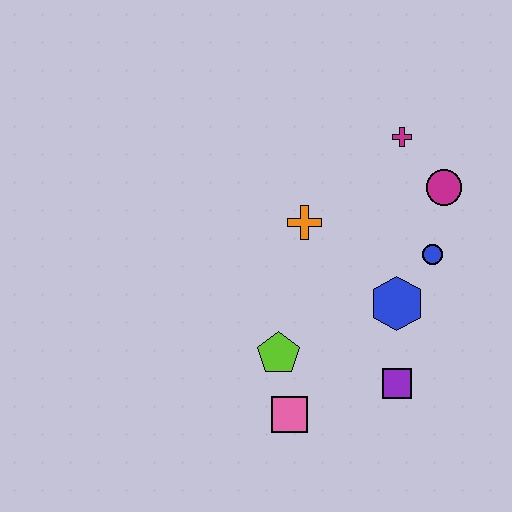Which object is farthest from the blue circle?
The pink square is farthest from the blue circle.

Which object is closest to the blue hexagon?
The blue circle is closest to the blue hexagon.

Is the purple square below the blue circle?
Yes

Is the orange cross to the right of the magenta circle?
No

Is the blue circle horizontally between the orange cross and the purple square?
No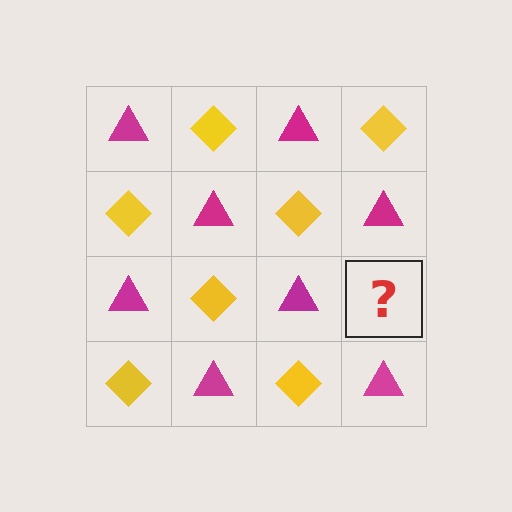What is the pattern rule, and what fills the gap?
The rule is that it alternates magenta triangle and yellow diamond in a checkerboard pattern. The gap should be filled with a yellow diamond.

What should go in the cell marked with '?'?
The missing cell should contain a yellow diamond.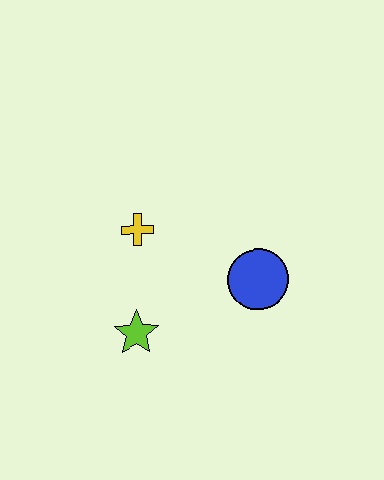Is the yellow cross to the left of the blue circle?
Yes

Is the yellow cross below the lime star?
No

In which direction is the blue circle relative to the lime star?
The blue circle is to the right of the lime star.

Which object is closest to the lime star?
The yellow cross is closest to the lime star.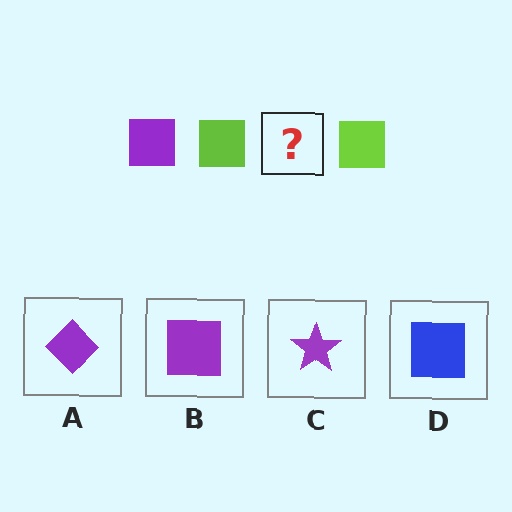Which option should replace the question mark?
Option B.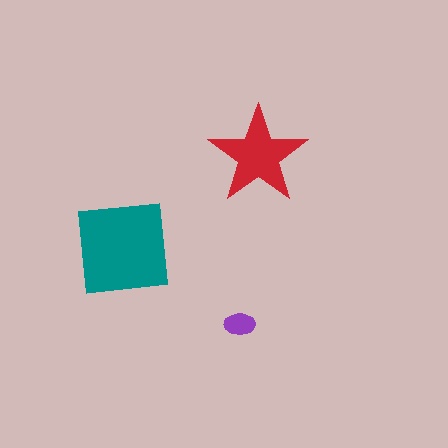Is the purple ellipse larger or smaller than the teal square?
Smaller.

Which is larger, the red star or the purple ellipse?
The red star.